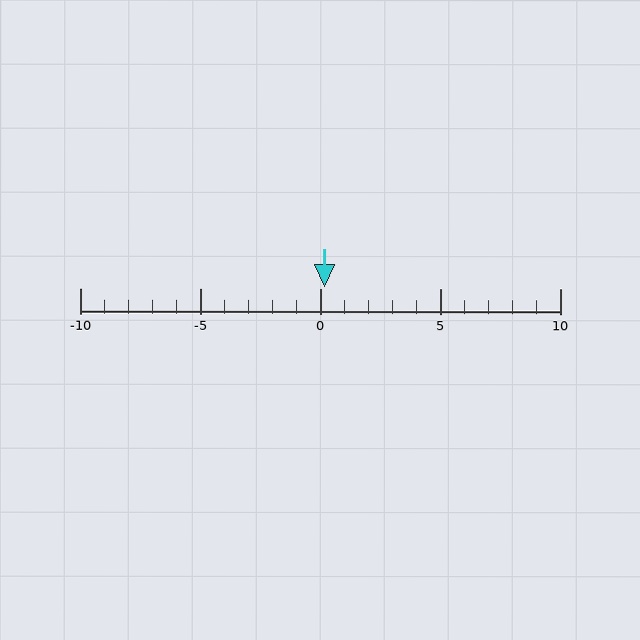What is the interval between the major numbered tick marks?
The major tick marks are spaced 5 units apart.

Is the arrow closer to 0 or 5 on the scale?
The arrow is closer to 0.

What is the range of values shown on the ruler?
The ruler shows values from -10 to 10.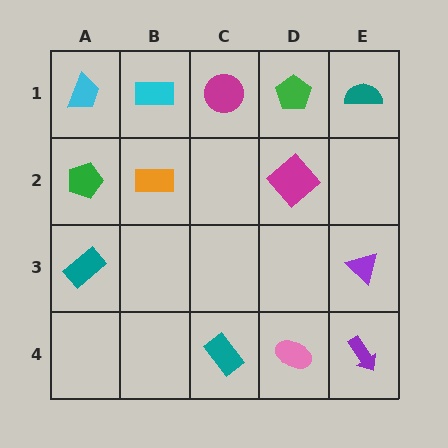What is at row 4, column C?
A teal rectangle.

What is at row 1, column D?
A green pentagon.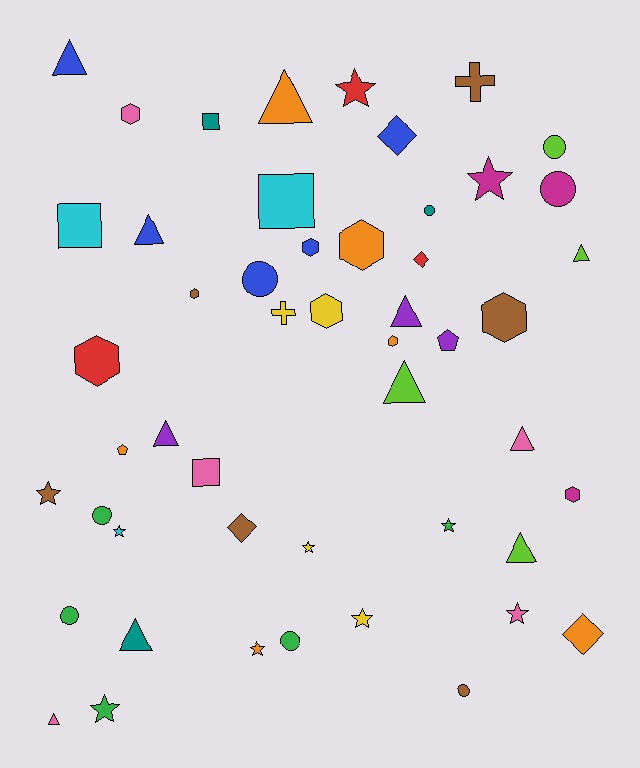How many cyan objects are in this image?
There are 3 cyan objects.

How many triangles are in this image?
There are 11 triangles.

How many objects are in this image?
There are 50 objects.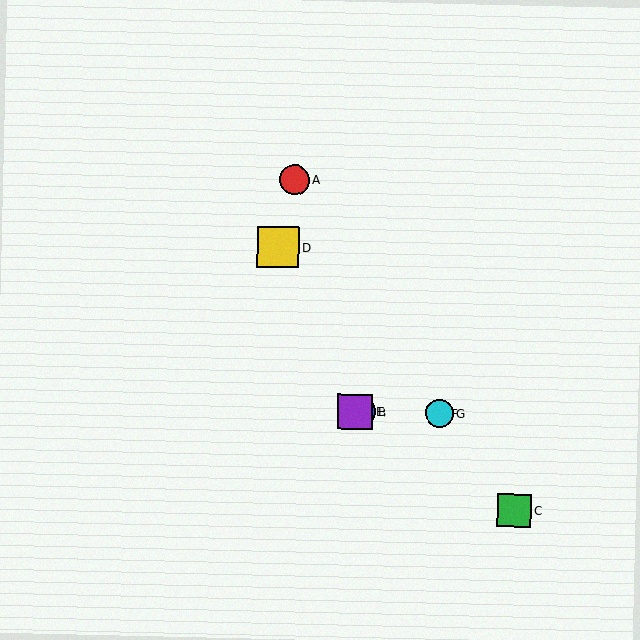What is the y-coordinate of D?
Object D is at y≈247.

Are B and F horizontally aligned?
Yes, both are at y≈412.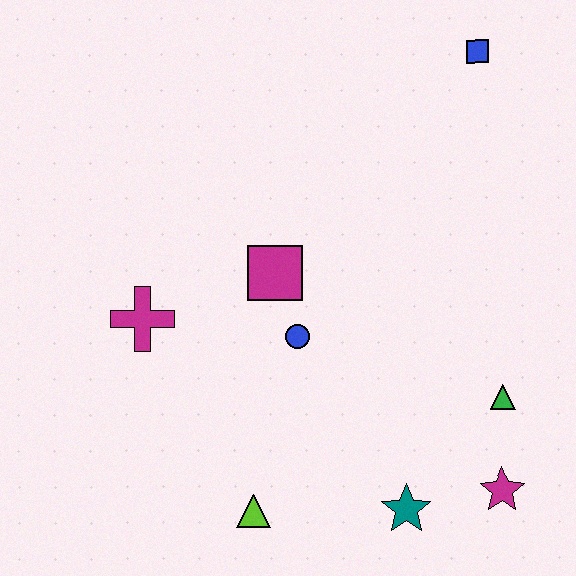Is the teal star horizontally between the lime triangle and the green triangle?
Yes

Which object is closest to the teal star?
The magenta star is closest to the teal star.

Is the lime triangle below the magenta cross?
Yes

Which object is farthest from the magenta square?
The magenta star is farthest from the magenta square.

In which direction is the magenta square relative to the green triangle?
The magenta square is to the left of the green triangle.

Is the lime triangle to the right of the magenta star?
No